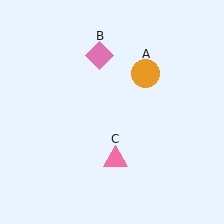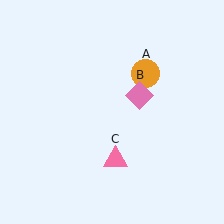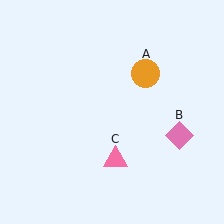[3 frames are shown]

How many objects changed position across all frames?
1 object changed position: pink diamond (object B).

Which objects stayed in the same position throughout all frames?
Orange circle (object A) and pink triangle (object C) remained stationary.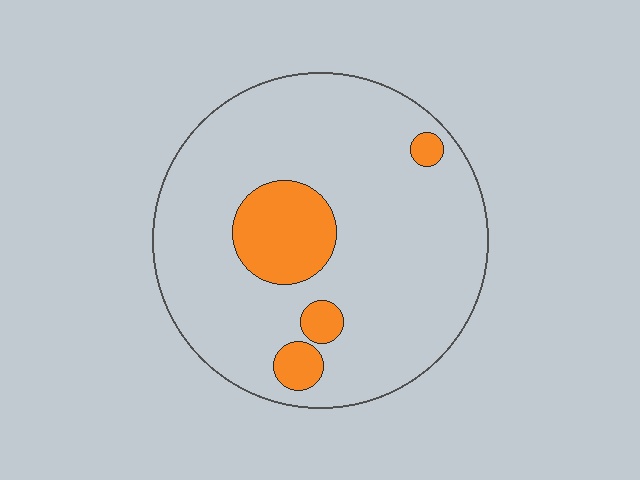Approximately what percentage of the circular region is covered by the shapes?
Approximately 15%.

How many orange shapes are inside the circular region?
4.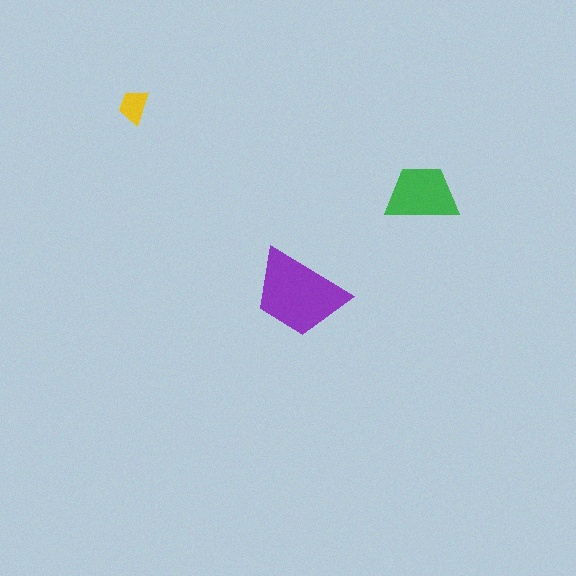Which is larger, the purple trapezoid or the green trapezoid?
The purple one.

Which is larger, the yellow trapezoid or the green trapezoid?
The green one.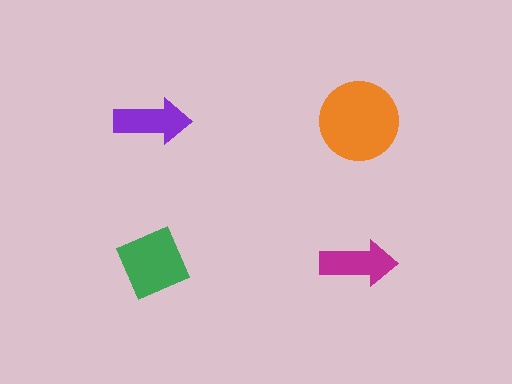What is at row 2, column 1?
A green diamond.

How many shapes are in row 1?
2 shapes.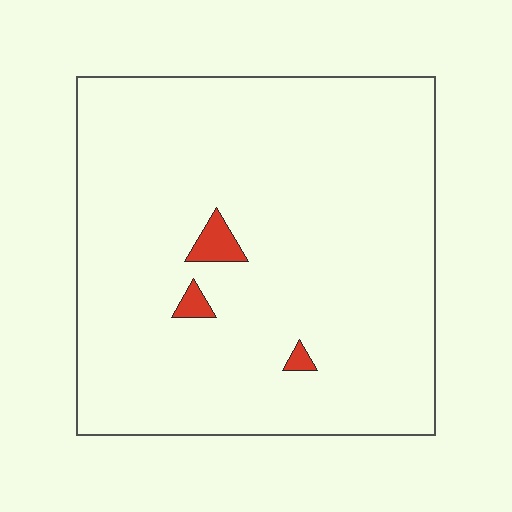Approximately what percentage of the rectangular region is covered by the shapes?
Approximately 5%.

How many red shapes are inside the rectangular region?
3.